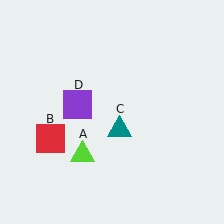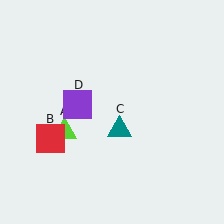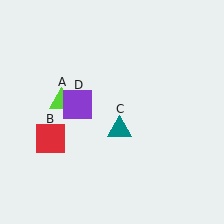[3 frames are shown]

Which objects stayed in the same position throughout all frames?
Red square (object B) and teal triangle (object C) and purple square (object D) remained stationary.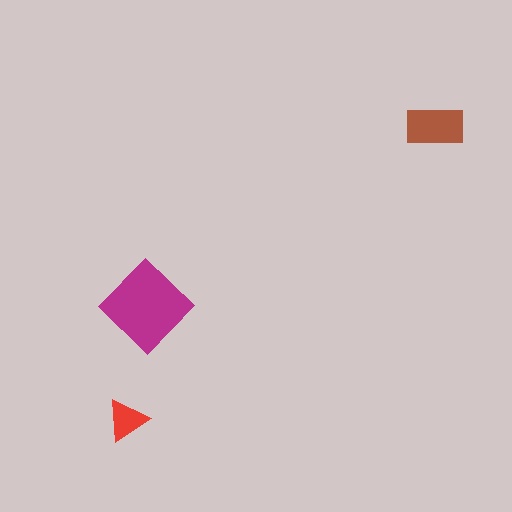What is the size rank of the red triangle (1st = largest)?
3rd.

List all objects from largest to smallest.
The magenta diamond, the brown rectangle, the red triangle.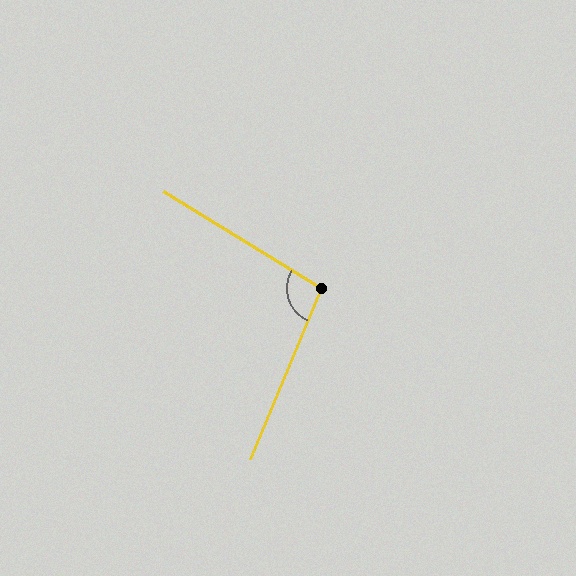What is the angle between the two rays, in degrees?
Approximately 99 degrees.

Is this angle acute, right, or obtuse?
It is obtuse.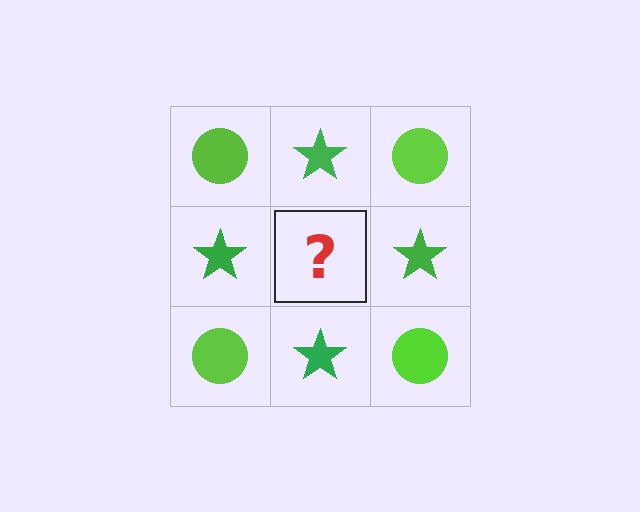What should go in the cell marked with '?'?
The missing cell should contain a lime circle.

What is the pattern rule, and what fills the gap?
The rule is that it alternates lime circle and green star in a checkerboard pattern. The gap should be filled with a lime circle.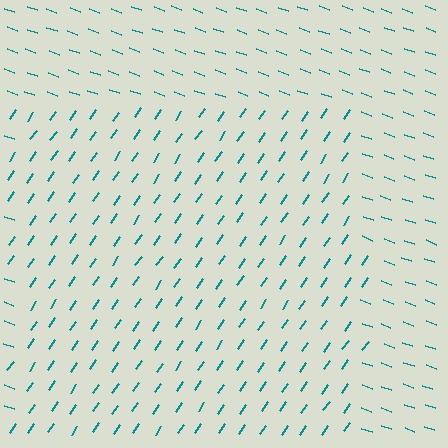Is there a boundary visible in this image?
Yes, there is a texture boundary formed by a change in line orientation.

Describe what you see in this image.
The image is filled with small teal line segments. A rectangle region in the image has lines oriented differently from the surrounding lines, creating a visible texture boundary.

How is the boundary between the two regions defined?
The boundary is defined purely by a change in line orientation (approximately 75 degrees difference). All lines are the same color and thickness.